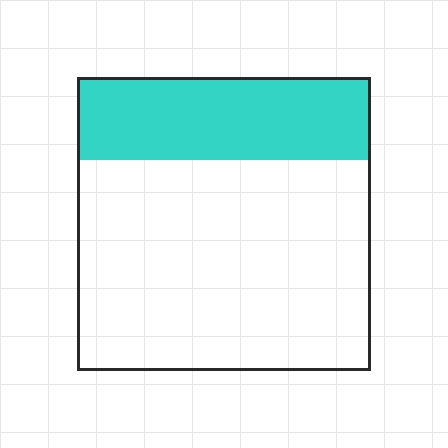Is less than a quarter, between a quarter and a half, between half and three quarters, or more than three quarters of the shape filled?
Between a quarter and a half.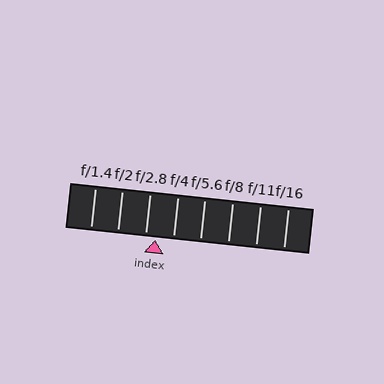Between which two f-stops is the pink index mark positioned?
The index mark is between f/2.8 and f/4.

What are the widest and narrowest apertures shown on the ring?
The widest aperture shown is f/1.4 and the narrowest is f/16.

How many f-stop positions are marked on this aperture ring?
There are 8 f-stop positions marked.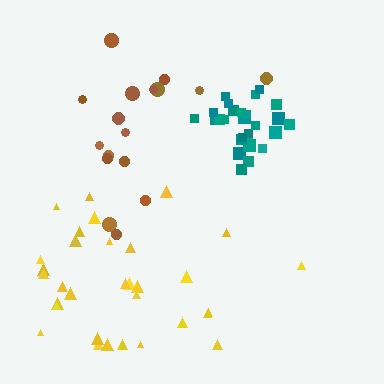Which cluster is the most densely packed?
Teal.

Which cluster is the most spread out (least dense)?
Yellow.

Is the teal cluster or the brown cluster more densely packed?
Teal.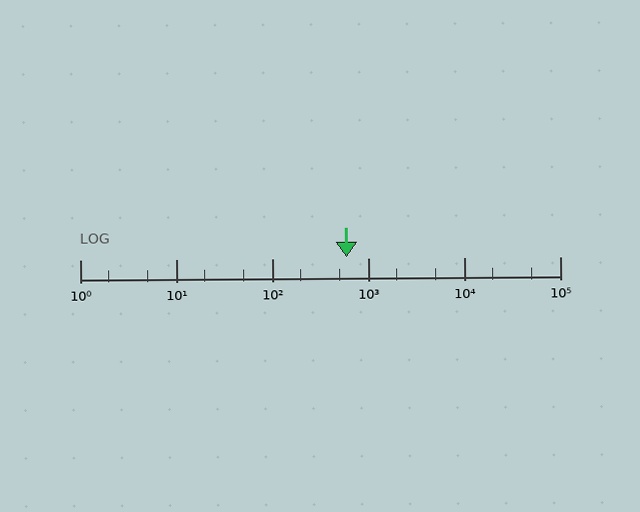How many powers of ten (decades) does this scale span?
The scale spans 5 decades, from 1 to 100000.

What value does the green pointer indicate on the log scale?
The pointer indicates approximately 590.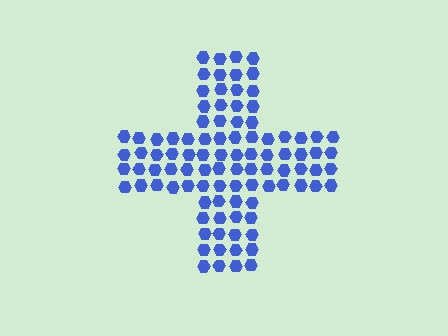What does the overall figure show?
The overall figure shows a cross.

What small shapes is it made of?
It is made of small hexagons.